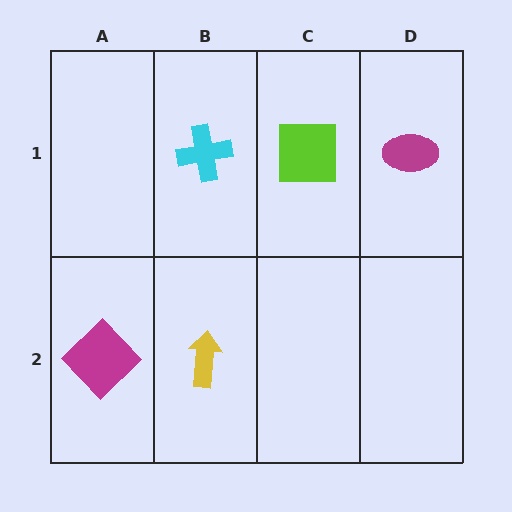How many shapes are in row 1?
3 shapes.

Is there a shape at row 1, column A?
No, that cell is empty.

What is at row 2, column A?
A magenta diamond.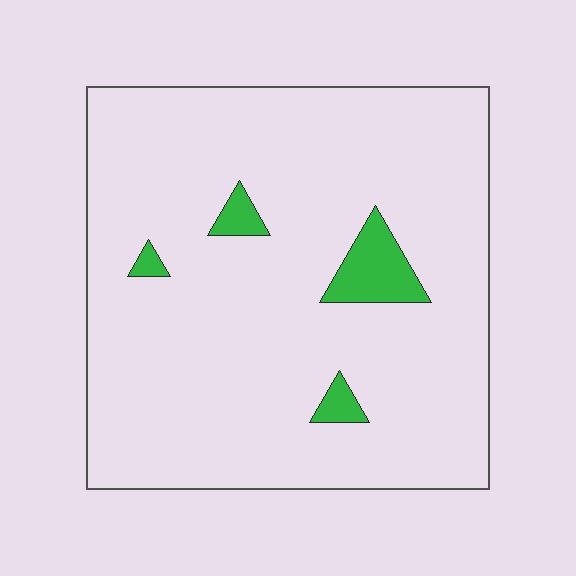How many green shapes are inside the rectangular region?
4.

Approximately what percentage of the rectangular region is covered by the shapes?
Approximately 5%.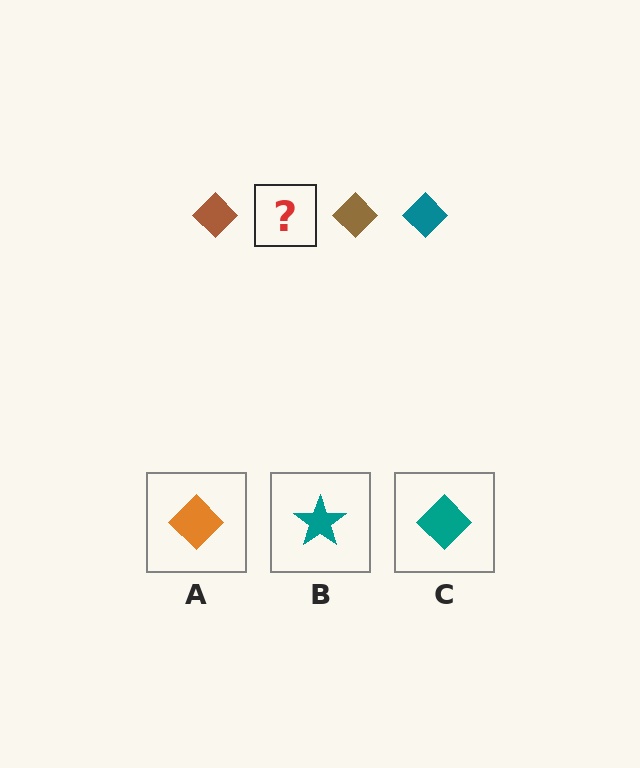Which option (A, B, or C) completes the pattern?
C.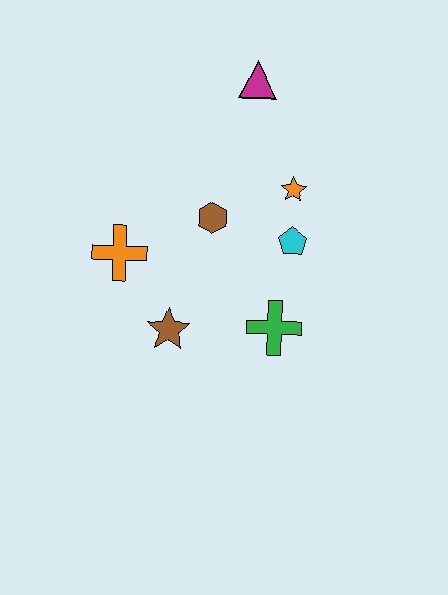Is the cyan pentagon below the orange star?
Yes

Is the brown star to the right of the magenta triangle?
No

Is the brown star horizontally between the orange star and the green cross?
No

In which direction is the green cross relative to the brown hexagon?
The green cross is below the brown hexagon.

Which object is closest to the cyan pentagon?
The orange star is closest to the cyan pentagon.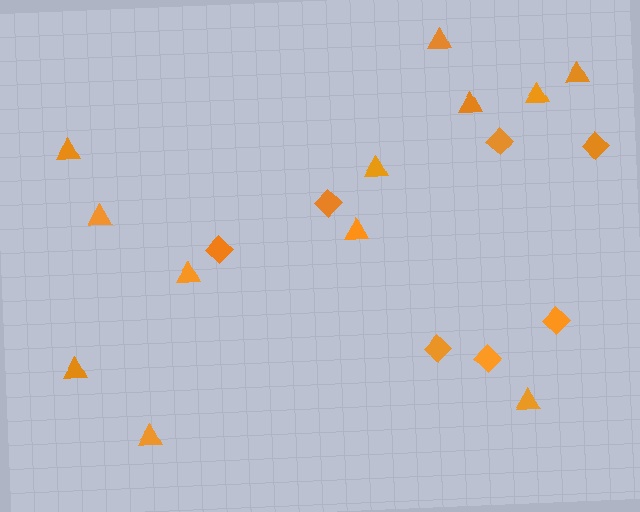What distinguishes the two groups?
There are 2 groups: one group of diamonds (7) and one group of triangles (12).